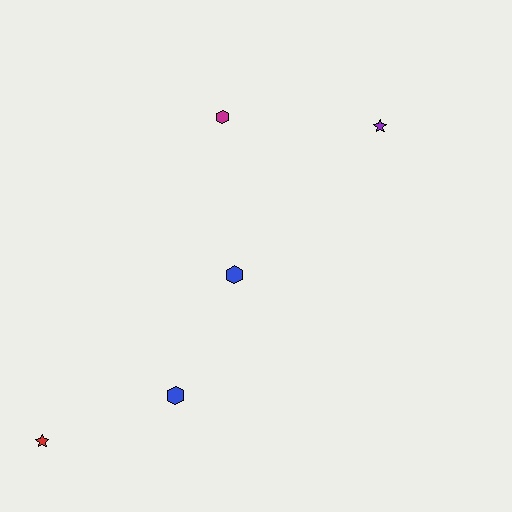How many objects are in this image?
There are 5 objects.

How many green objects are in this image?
There are no green objects.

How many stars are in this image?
There are 2 stars.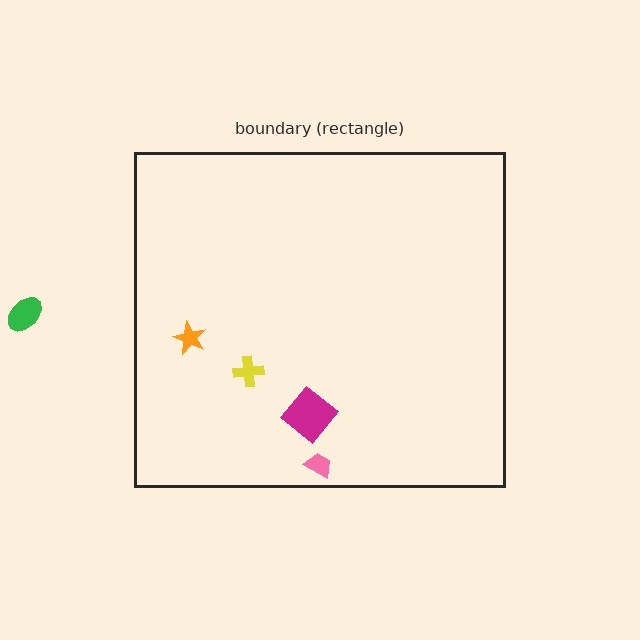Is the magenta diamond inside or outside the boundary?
Inside.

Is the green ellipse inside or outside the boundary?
Outside.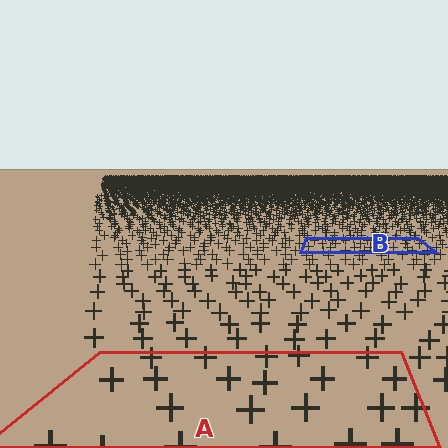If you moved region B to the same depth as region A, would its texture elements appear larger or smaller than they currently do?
They would appear larger. At a closer depth, the same texture elements are projected at a bigger on-screen size.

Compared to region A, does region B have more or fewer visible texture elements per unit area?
Region B has more texture elements per unit area — they are packed more densely because it is farther away.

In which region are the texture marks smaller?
The texture marks are smaller in region B, because it is farther away.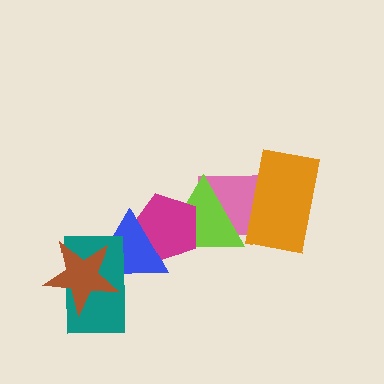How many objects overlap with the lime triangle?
4 objects overlap with the lime triangle.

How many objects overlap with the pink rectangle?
2 objects overlap with the pink rectangle.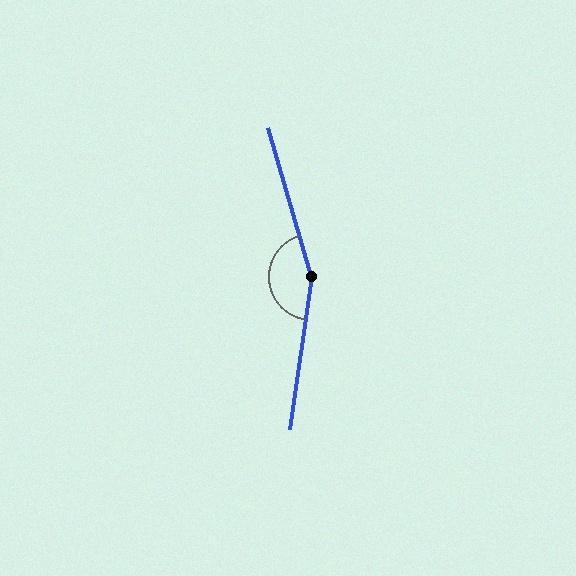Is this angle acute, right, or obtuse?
It is obtuse.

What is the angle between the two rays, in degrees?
Approximately 155 degrees.